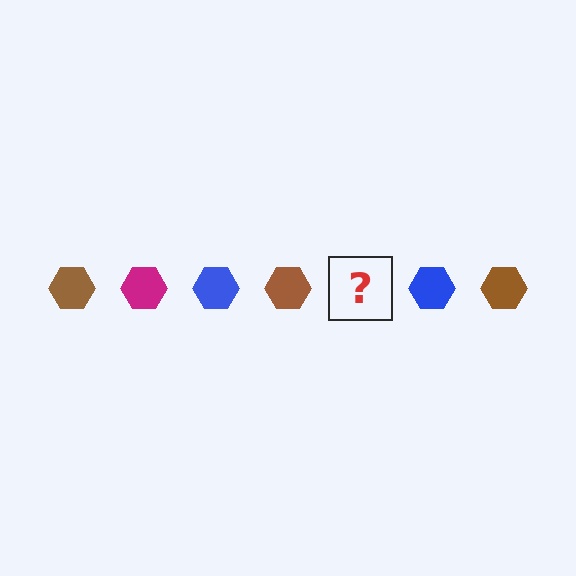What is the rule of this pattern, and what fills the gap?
The rule is that the pattern cycles through brown, magenta, blue hexagons. The gap should be filled with a magenta hexagon.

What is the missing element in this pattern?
The missing element is a magenta hexagon.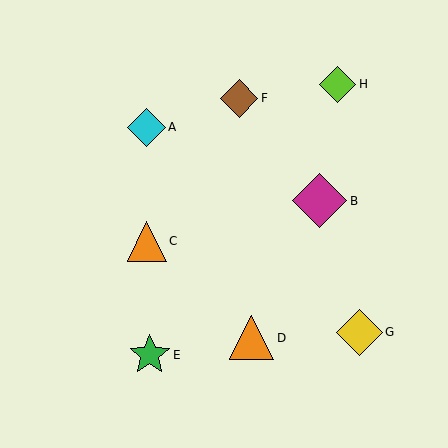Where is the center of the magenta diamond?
The center of the magenta diamond is at (320, 201).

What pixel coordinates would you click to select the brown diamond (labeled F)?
Click at (239, 98) to select the brown diamond F.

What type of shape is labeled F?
Shape F is a brown diamond.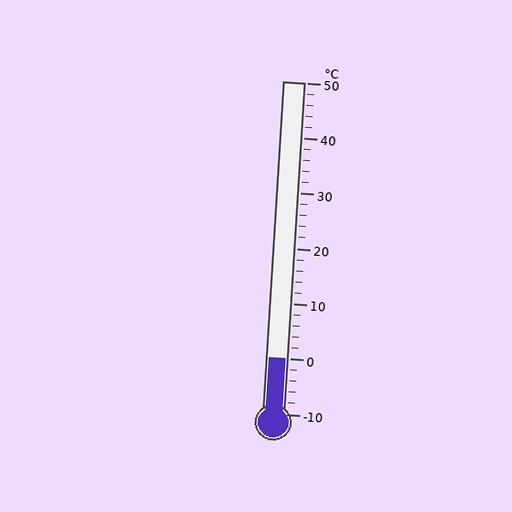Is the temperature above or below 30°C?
The temperature is below 30°C.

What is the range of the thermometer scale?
The thermometer scale ranges from -10°C to 50°C.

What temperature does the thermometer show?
The thermometer shows approximately 0°C.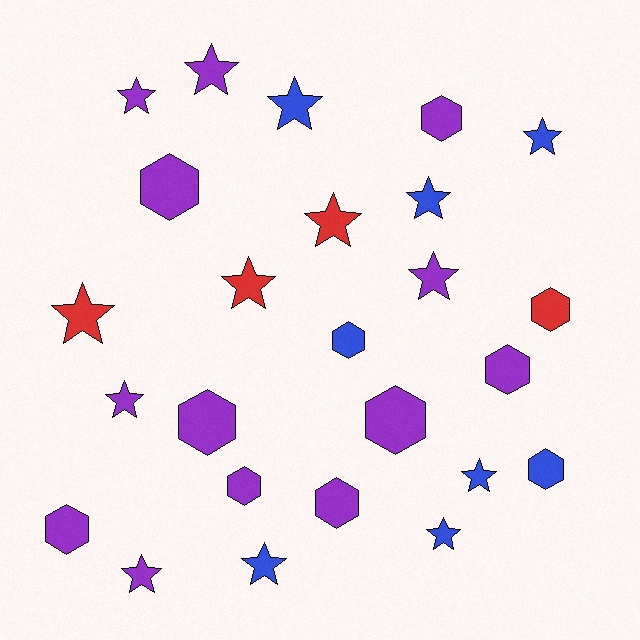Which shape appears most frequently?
Star, with 14 objects.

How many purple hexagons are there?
There are 8 purple hexagons.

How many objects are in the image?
There are 25 objects.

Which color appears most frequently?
Purple, with 13 objects.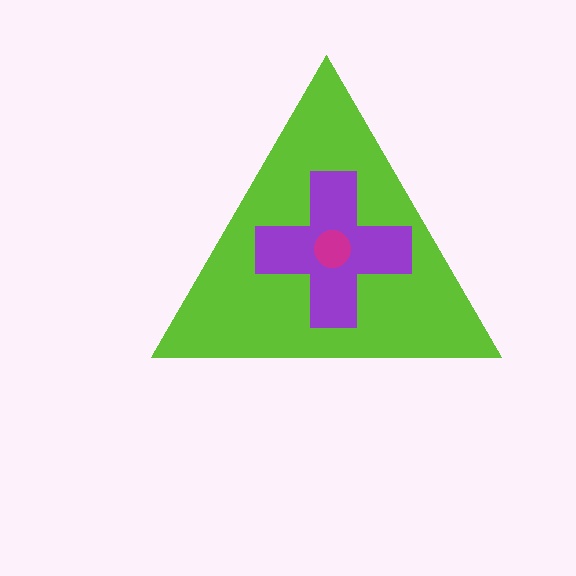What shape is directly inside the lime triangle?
The purple cross.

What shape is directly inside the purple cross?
The magenta circle.